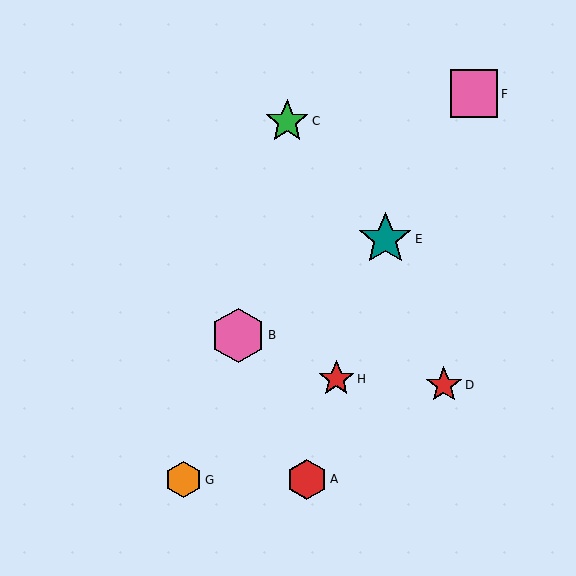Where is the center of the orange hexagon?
The center of the orange hexagon is at (184, 480).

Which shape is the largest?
The pink hexagon (labeled B) is the largest.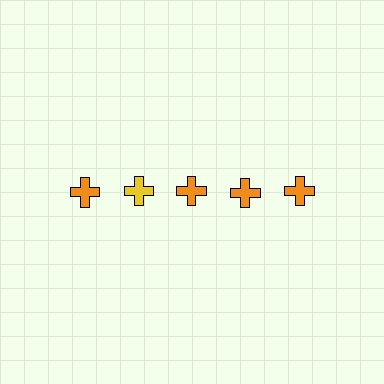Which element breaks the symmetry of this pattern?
The yellow cross in the top row, second from left column breaks the symmetry. All other shapes are orange crosses.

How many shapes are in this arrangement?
There are 5 shapes arranged in a grid pattern.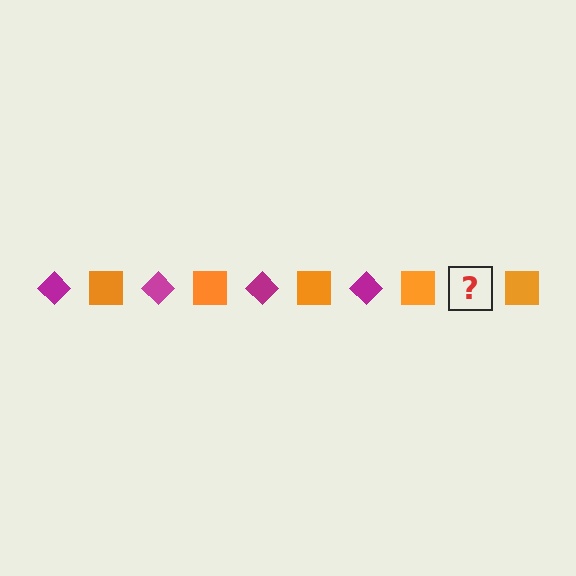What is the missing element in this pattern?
The missing element is a magenta diamond.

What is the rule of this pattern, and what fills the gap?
The rule is that the pattern alternates between magenta diamond and orange square. The gap should be filled with a magenta diamond.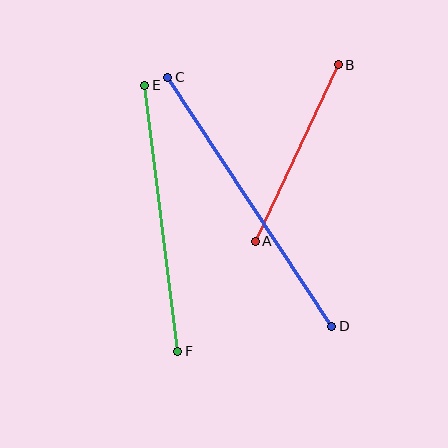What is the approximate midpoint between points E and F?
The midpoint is at approximately (161, 218) pixels.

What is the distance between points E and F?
The distance is approximately 268 pixels.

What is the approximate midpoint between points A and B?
The midpoint is at approximately (297, 153) pixels.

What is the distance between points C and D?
The distance is approximately 298 pixels.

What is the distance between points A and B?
The distance is approximately 195 pixels.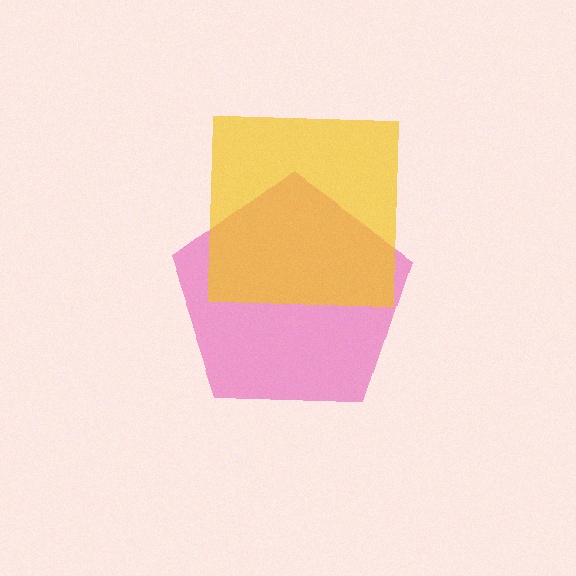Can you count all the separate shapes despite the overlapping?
Yes, there are 2 separate shapes.